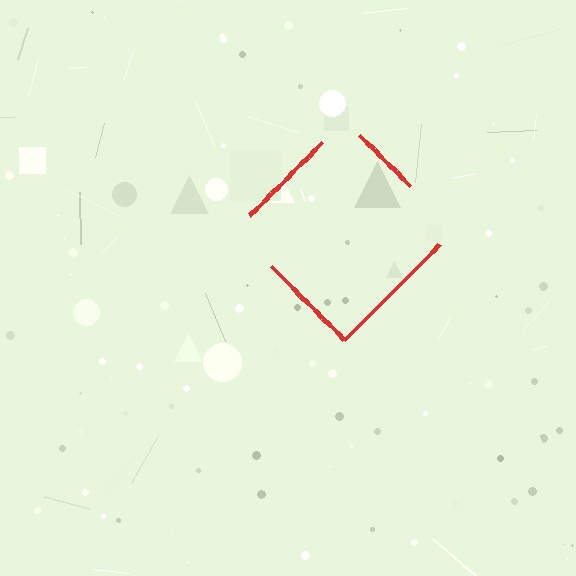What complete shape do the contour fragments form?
The contour fragments form a diamond.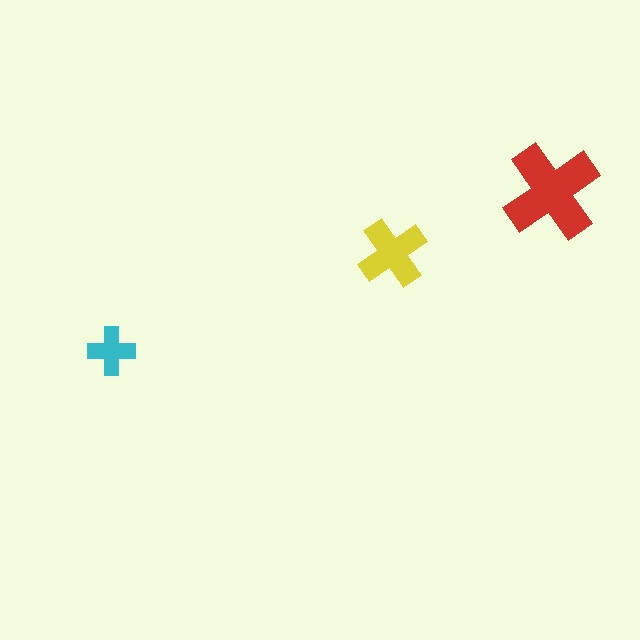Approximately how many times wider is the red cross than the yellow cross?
About 1.5 times wider.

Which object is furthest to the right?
The red cross is rightmost.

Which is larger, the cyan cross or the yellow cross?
The yellow one.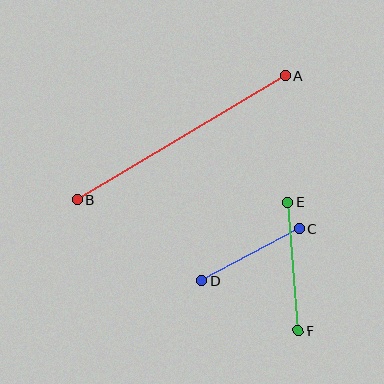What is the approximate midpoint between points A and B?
The midpoint is at approximately (181, 138) pixels.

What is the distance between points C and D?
The distance is approximately 110 pixels.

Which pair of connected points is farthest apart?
Points A and B are farthest apart.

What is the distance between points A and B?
The distance is approximately 242 pixels.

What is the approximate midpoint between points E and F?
The midpoint is at approximately (293, 266) pixels.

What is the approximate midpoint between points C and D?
The midpoint is at approximately (251, 255) pixels.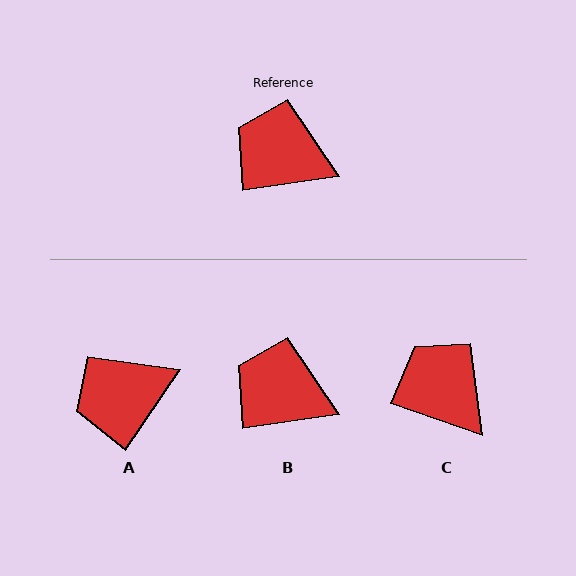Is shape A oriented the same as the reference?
No, it is off by about 48 degrees.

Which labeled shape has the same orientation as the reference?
B.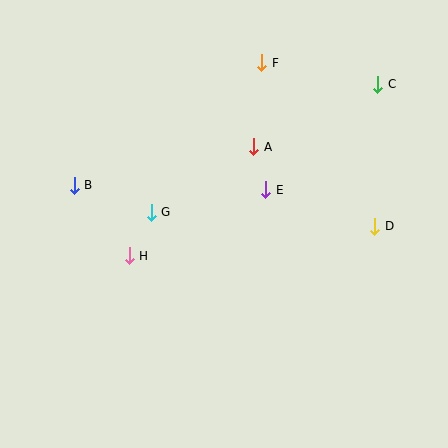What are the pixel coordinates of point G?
Point G is at (151, 212).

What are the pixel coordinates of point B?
Point B is at (74, 185).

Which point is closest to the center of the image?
Point E at (266, 190) is closest to the center.